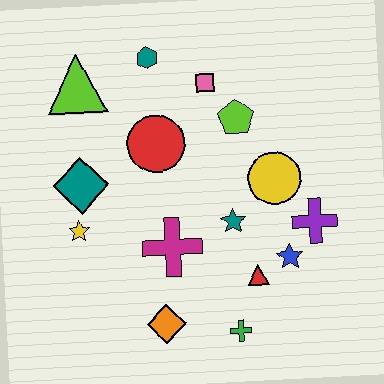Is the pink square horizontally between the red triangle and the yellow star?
Yes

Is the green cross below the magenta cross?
Yes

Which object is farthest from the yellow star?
The purple cross is farthest from the yellow star.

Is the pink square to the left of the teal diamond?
No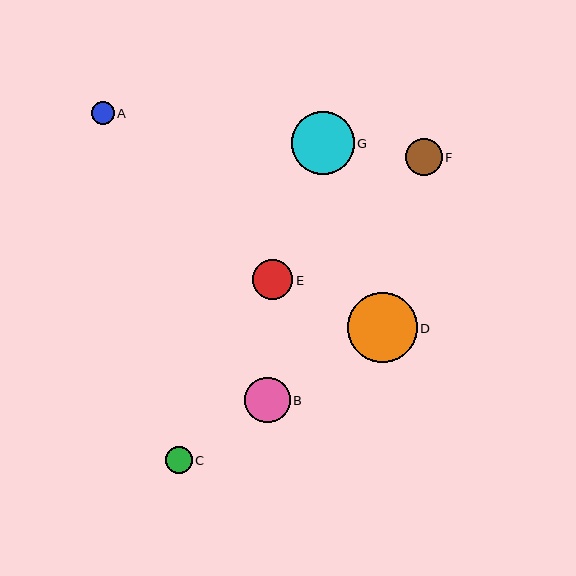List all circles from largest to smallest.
From largest to smallest: D, G, B, E, F, C, A.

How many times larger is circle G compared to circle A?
Circle G is approximately 2.7 times the size of circle A.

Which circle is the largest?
Circle D is the largest with a size of approximately 69 pixels.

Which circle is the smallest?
Circle A is the smallest with a size of approximately 23 pixels.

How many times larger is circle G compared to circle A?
Circle G is approximately 2.7 times the size of circle A.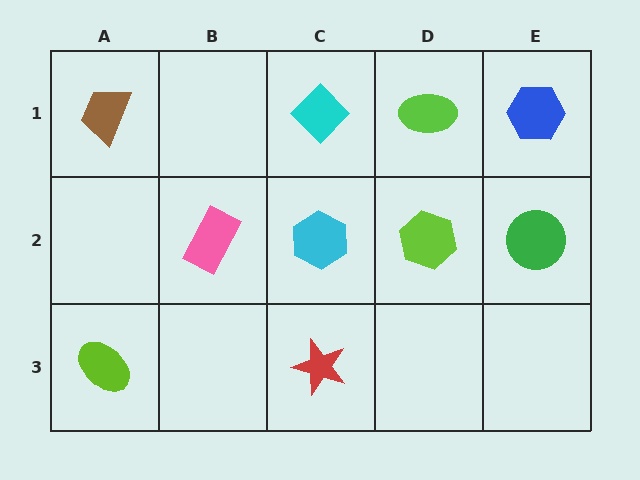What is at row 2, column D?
A lime hexagon.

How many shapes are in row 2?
4 shapes.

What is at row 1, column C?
A cyan diamond.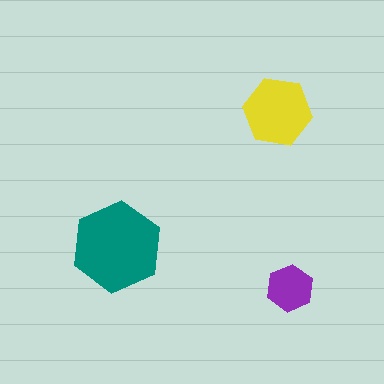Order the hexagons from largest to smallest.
the teal one, the yellow one, the purple one.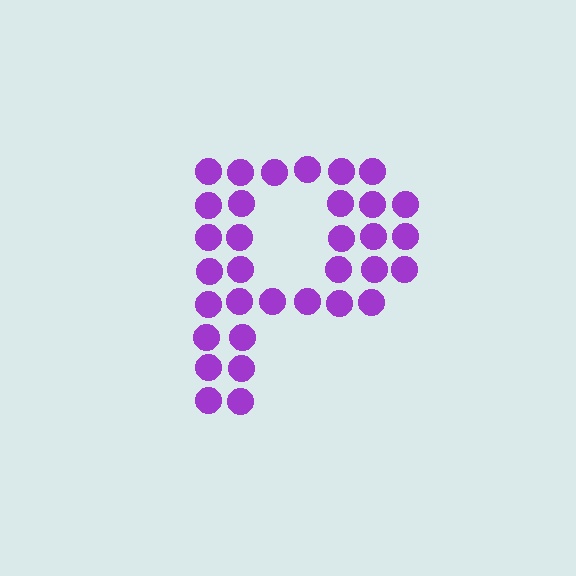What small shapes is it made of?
It is made of small circles.